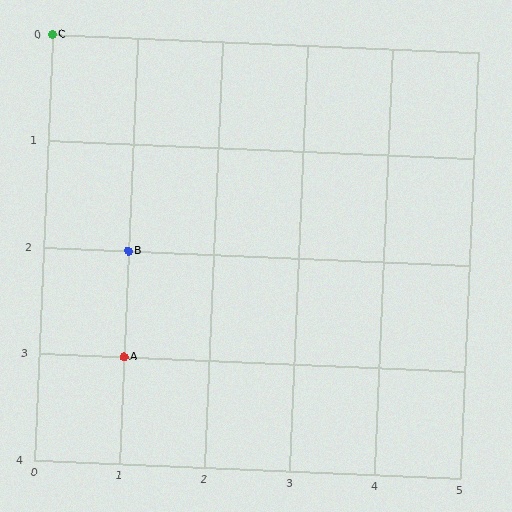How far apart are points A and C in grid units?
Points A and C are 1 column and 3 rows apart (about 3.2 grid units diagonally).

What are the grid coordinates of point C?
Point C is at grid coordinates (0, 0).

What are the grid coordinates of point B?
Point B is at grid coordinates (1, 2).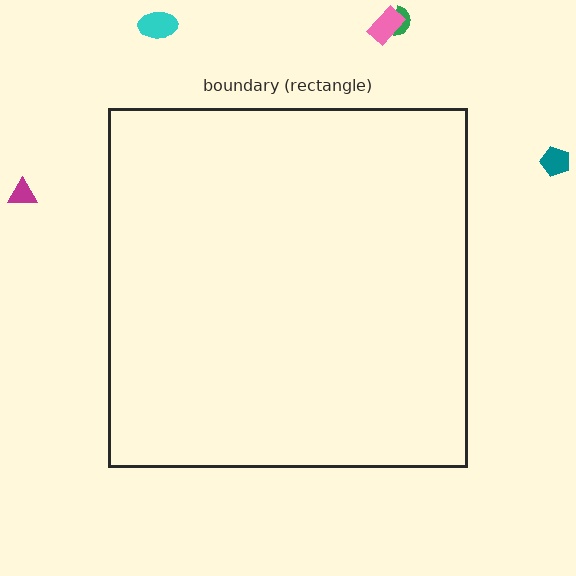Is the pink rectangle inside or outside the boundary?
Outside.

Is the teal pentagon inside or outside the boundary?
Outside.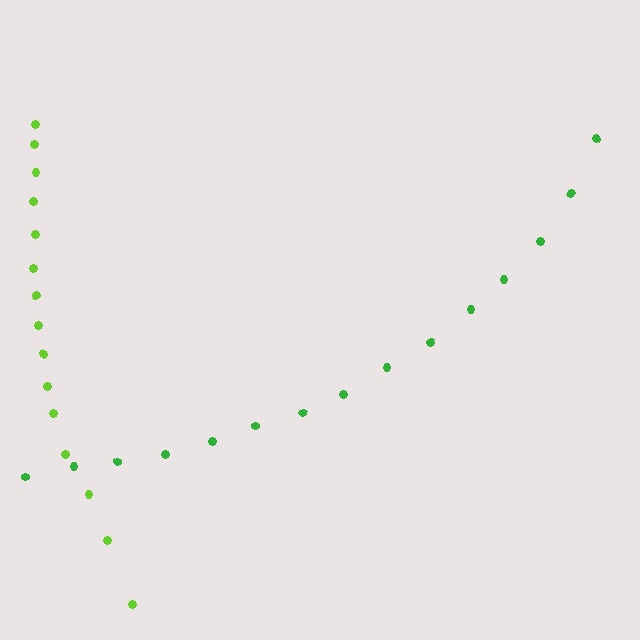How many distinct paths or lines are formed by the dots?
There are 2 distinct paths.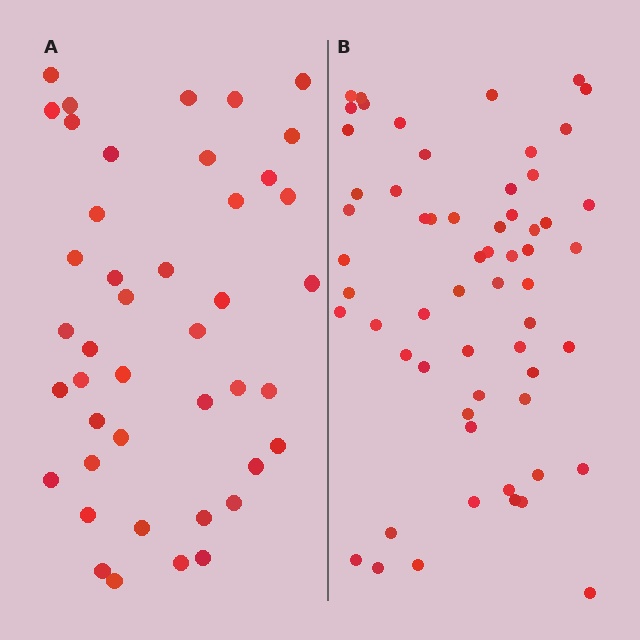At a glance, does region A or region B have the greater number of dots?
Region B (the right region) has more dots.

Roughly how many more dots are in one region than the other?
Region B has approximately 15 more dots than region A.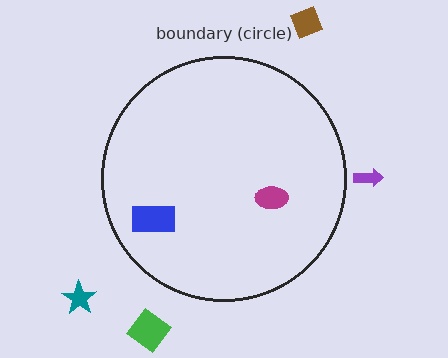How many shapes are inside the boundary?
2 inside, 4 outside.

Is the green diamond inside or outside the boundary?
Outside.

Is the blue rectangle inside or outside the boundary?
Inside.